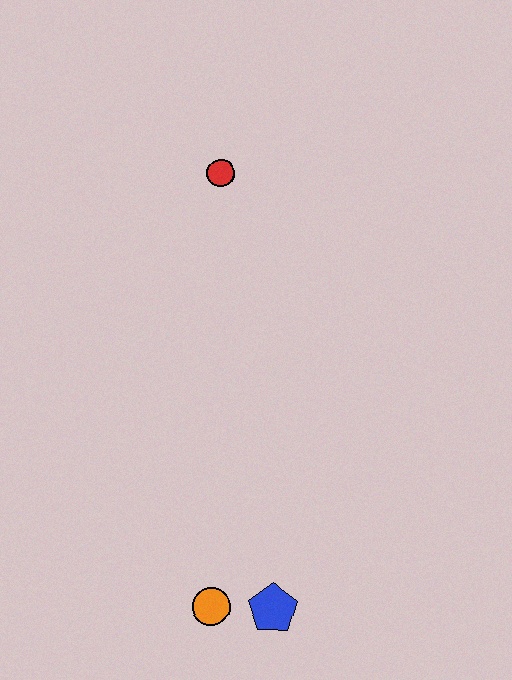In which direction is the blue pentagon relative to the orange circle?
The blue pentagon is to the right of the orange circle.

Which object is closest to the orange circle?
The blue pentagon is closest to the orange circle.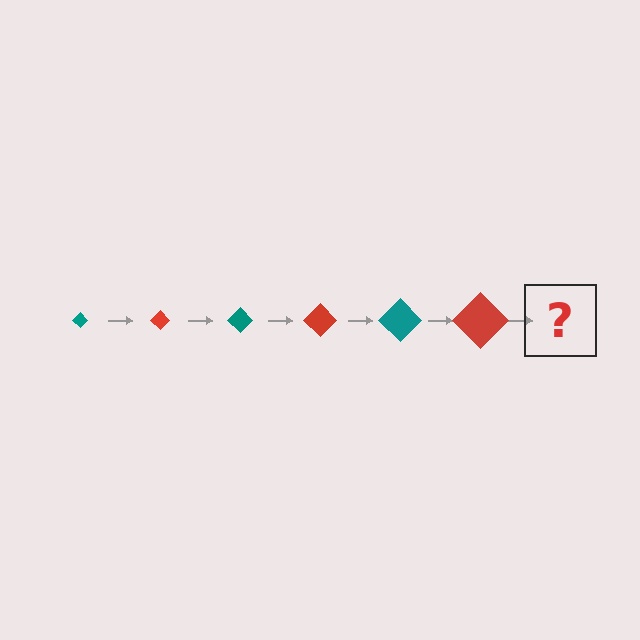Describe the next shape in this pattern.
It should be a teal diamond, larger than the previous one.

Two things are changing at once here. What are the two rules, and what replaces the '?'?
The two rules are that the diamond grows larger each step and the color cycles through teal and red. The '?' should be a teal diamond, larger than the previous one.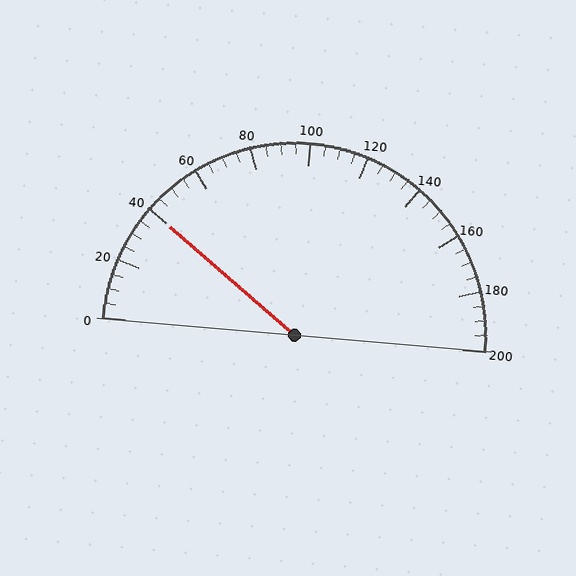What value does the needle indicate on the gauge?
The needle indicates approximately 40.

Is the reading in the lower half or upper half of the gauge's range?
The reading is in the lower half of the range (0 to 200).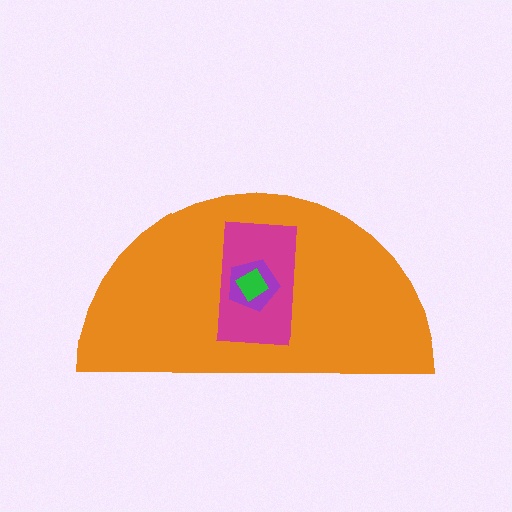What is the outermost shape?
The orange semicircle.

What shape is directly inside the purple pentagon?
The green diamond.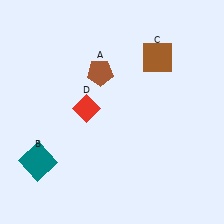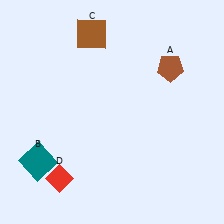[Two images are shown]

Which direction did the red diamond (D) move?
The red diamond (D) moved down.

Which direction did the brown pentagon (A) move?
The brown pentagon (A) moved right.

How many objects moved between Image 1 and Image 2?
3 objects moved between the two images.